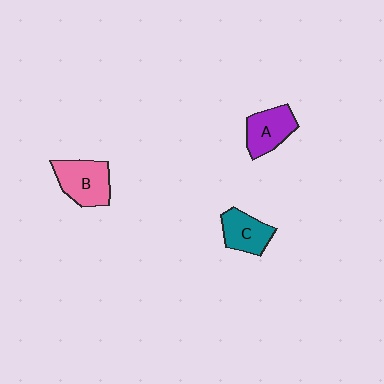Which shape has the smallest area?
Shape C (teal).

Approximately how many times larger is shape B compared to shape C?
Approximately 1.3 times.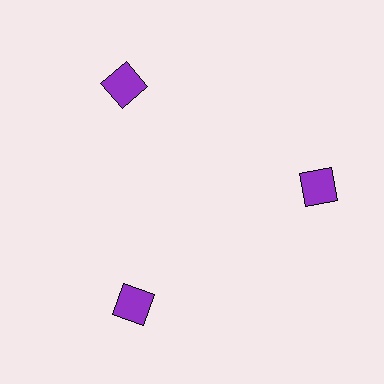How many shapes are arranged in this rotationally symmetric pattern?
There are 3 shapes, arranged in 3 groups of 1.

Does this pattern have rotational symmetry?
Yes, this pattern has 3-fold rotational symmetry. It looks the same after rotating 120 degrees around the center.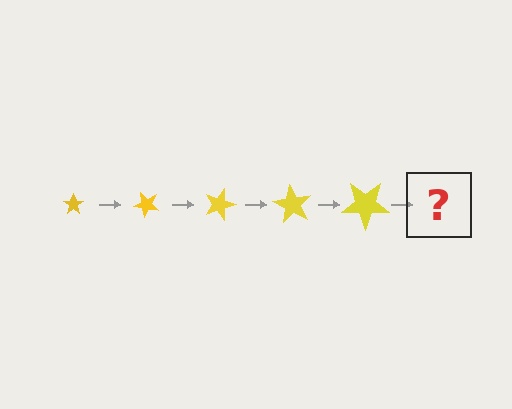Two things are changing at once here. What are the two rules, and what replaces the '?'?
The two rules are that the star grows larger each step and it rotates 45 degrees each step. The '?' should be a star, larger than the previous one and rotated 225 degrees from the start.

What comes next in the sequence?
The next element should be a star, larger than the previous one and rotated 225 degrees from the start.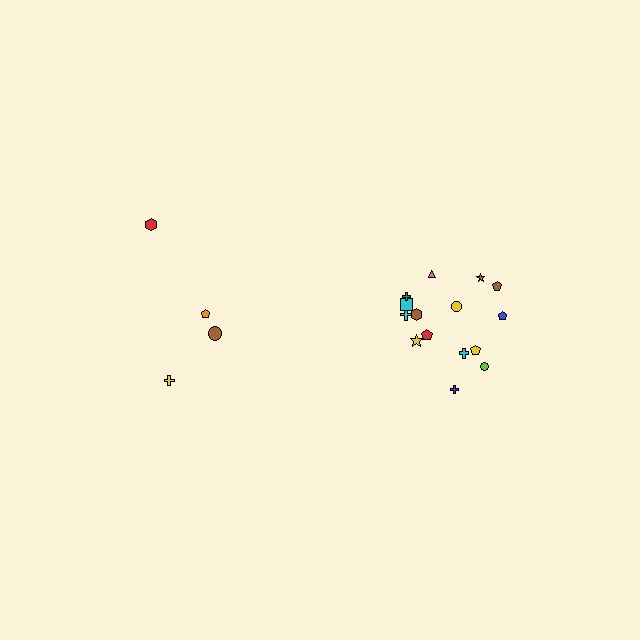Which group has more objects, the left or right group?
The right group.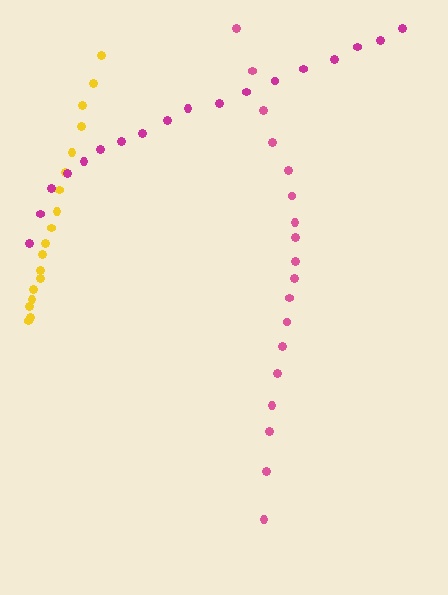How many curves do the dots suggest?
There are 3 distinct paths.